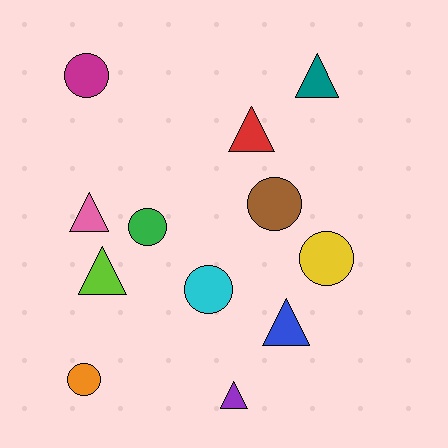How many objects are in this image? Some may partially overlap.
There are 12 objects.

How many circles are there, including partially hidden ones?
There are 6 circles.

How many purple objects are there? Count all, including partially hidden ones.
There is 1 purple object.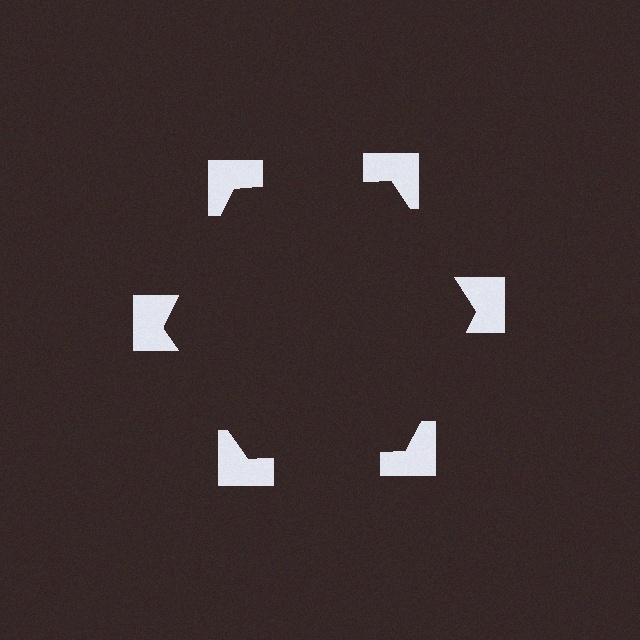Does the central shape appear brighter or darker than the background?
It typically appears slightly darker than the background, even though no actual brightness change is drawn.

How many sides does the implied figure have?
6 sides.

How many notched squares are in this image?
There are 6 — one at each vertex of the illusory hexagon.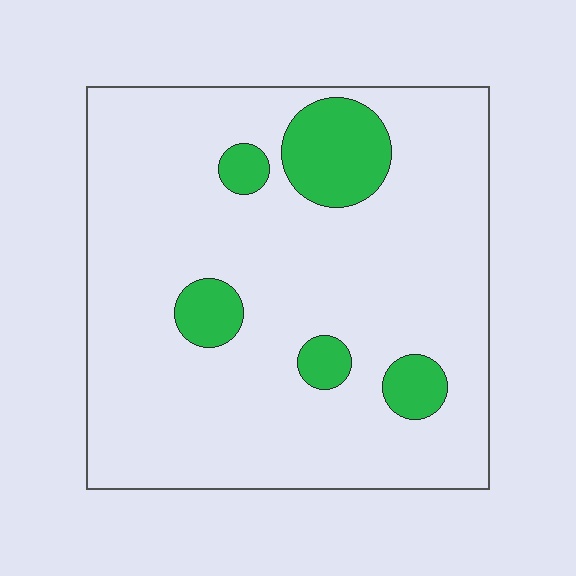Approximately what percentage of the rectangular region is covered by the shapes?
Approximately 15%.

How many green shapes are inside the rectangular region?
5.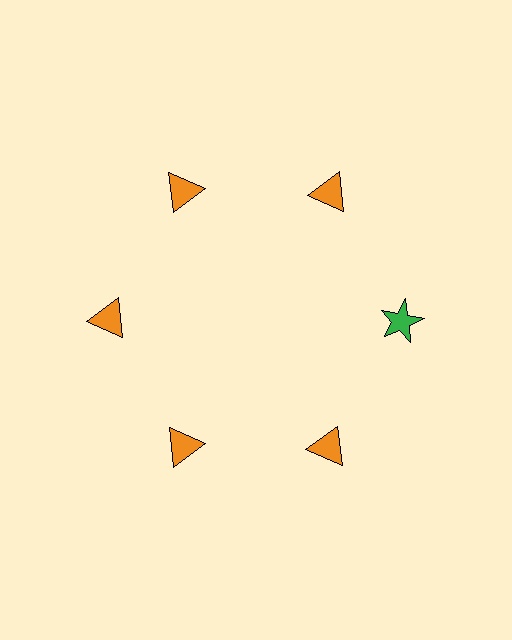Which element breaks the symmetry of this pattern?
The green star at roughly the 3 o'clock position breaks the symmetry. All other shapes are orange triangles.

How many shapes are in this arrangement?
There are 6 shapes arranged in a ring pattern.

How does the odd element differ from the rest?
It differs in both color (green instead of orange) and shape (star instead of triangle).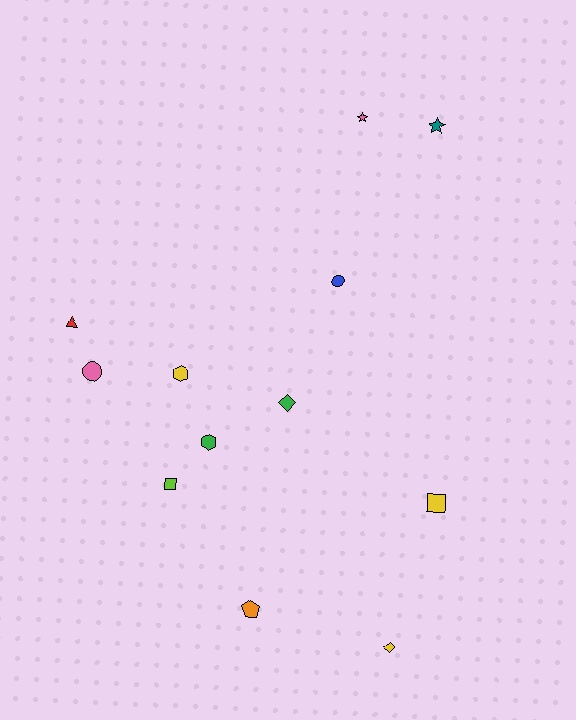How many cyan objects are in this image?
There are no cyan objects.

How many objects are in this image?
There are 12 objects.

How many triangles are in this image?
There is 1 triangle.